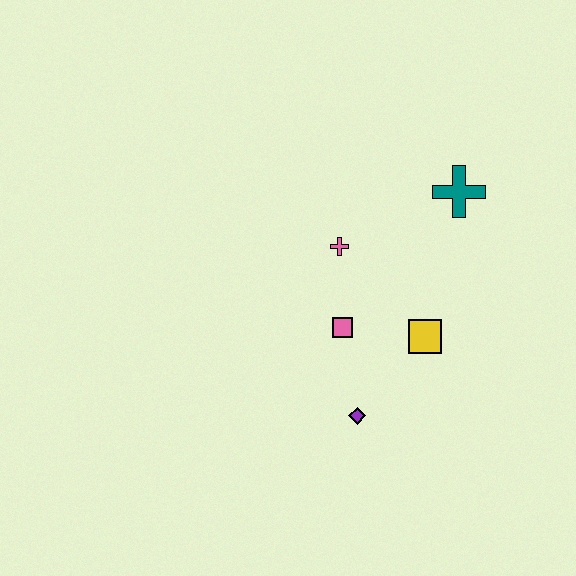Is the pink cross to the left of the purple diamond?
Yes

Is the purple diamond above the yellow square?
No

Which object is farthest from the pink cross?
The purple diamond is farthest from the pink cross.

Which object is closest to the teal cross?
The pink cross is closest to the teal cross.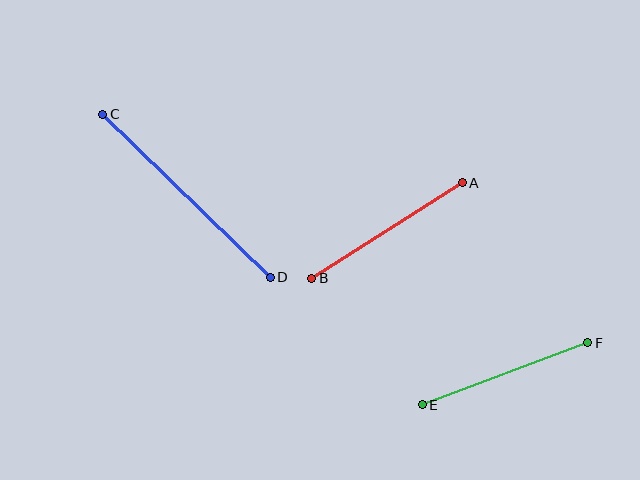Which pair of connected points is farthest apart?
Points C and D are farthest apart.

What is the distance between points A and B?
The distance is approximately 178 pixels.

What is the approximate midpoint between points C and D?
The midpoint is at approximately (187, 196) pixels.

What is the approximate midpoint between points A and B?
The midpoint is at approximately (387, 231) pixels.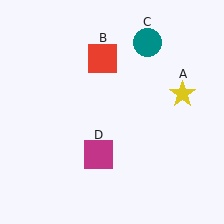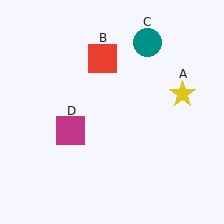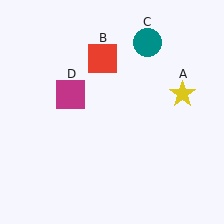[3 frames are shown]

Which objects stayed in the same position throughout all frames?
Yellow star (object A) and red square (object B) and teal circle (object C) remained stationary.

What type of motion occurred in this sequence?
The magenta square (object D) rotated clockwise around the center of the scene.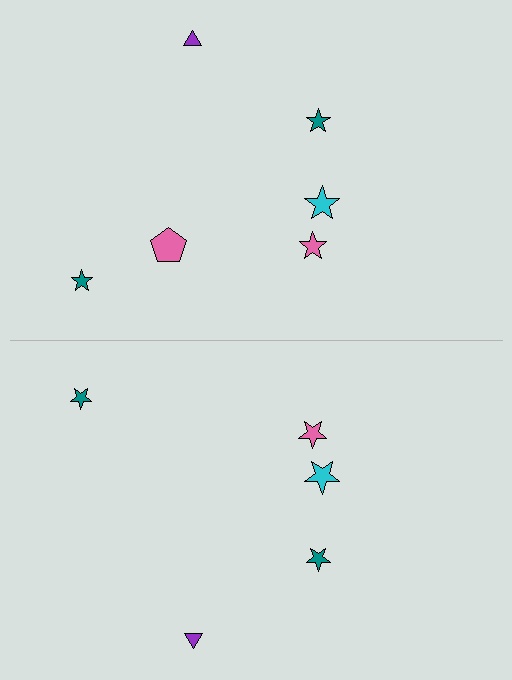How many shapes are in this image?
There are 11 shapes in this image.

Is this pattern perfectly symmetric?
No, the pattern is not perfectly symmetric. A pink pentagon is missing from the bottom side.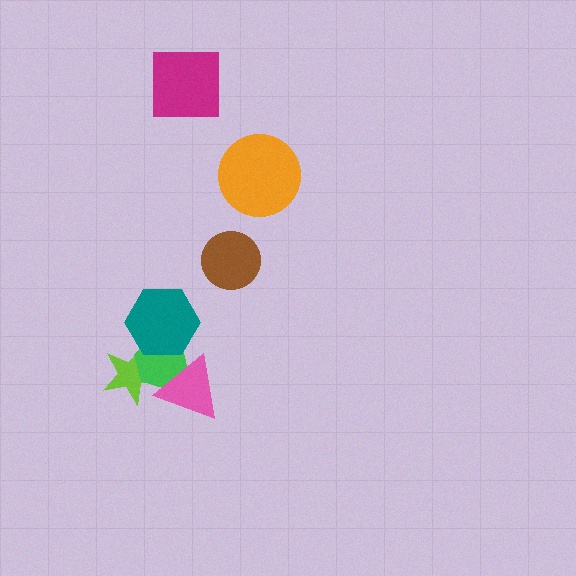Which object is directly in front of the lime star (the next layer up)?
The green hexagon is directly in front of the lime star.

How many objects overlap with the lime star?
3 objects overlap with the lime star.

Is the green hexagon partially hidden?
Yes, it is partially covered by another shape.